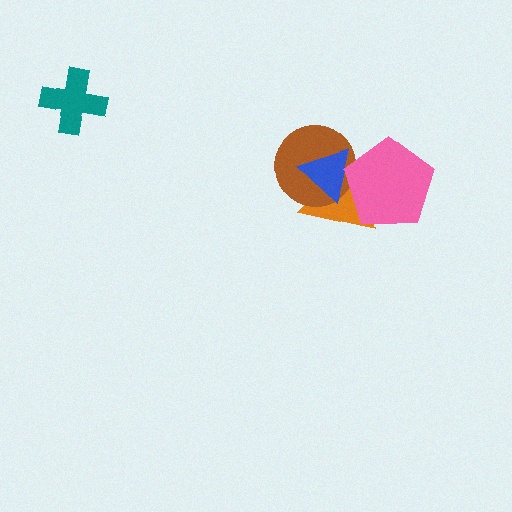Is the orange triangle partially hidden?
Yes, it is partially covered by another shape.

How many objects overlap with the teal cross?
0 objects overlap with the teal cross.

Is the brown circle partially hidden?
Yes, it is partially covered by another shape.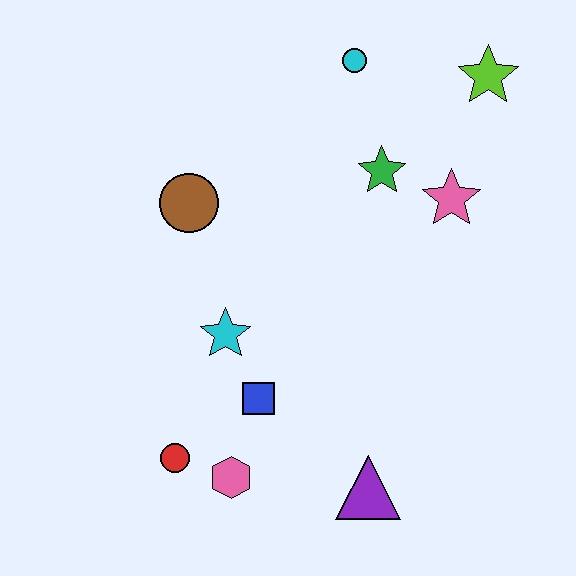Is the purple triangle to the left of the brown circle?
No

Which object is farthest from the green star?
The red circle is farthest from the green star.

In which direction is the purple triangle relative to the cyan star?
The purple triangle is below the cyan star.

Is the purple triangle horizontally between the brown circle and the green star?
Yes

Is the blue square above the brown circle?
No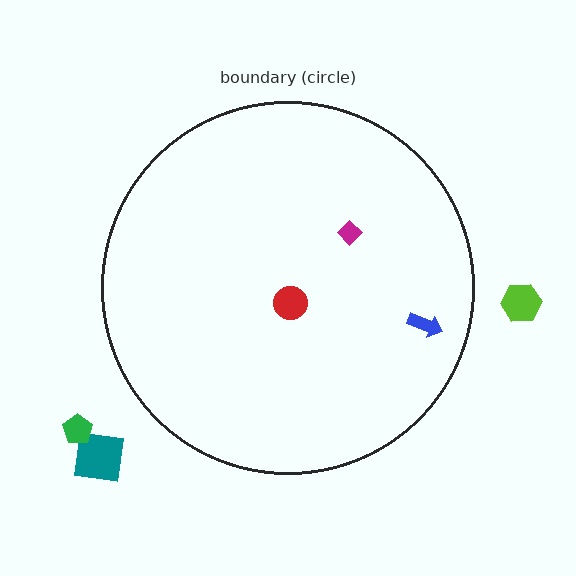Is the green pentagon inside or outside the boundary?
Outside.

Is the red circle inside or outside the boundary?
Inside.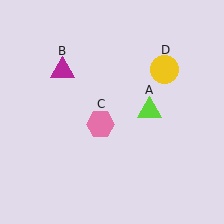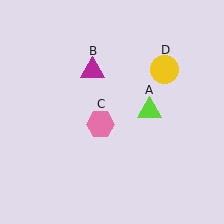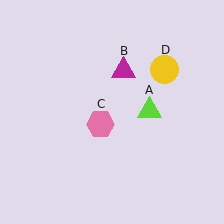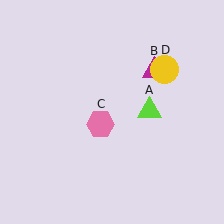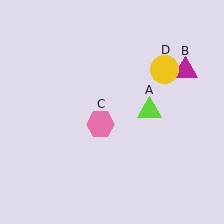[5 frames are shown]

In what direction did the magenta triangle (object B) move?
The magenta triangle (object B) moved right.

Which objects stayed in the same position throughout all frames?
Lime triangle (object A) and pink hexagon (object C) and yellow circle (object D) remained stationary.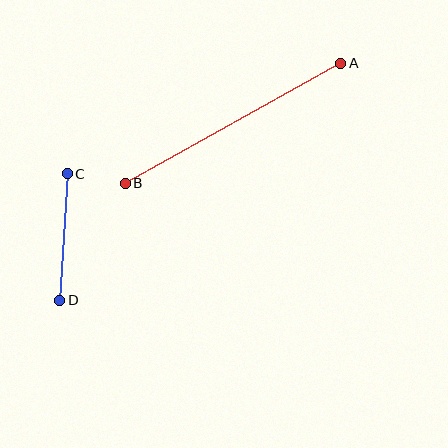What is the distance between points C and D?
The distance is approximately 127 pixels.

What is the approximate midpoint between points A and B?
The midpoint is at approximately (233, 123) pixels.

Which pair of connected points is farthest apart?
Points A and B are farthest apart.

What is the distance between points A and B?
The distance is approximately 247 pixels.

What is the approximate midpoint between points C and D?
The midpoint is at approximately (64, 237) pixels.